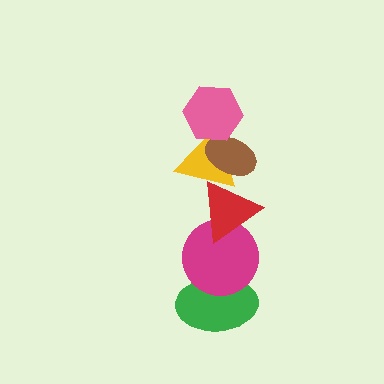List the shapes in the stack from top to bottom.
From top to bottom: the pink hexagon, the brown ellipse, the yellow triangle, the red triangle, the magenta circle, the green ellipse.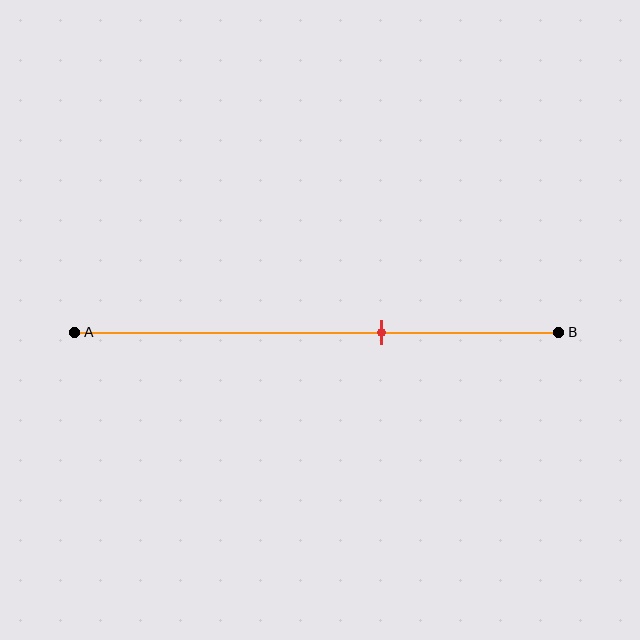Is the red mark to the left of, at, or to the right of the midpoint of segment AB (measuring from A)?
The red mark is to the right of the midpoint of segment AB.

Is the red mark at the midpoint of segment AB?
No, the mark is at about 65% from A, not at the 50% midpoint.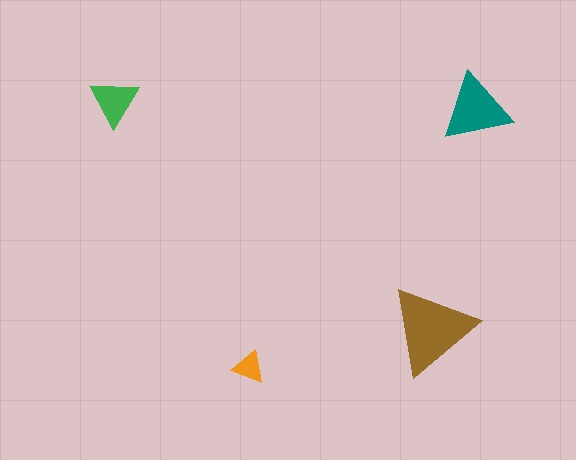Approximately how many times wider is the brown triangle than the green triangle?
About 2 times wider.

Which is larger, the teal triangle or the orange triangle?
The teal one.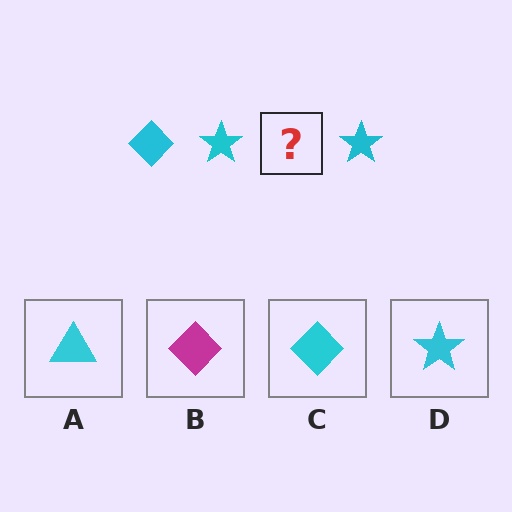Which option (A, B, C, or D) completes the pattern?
C.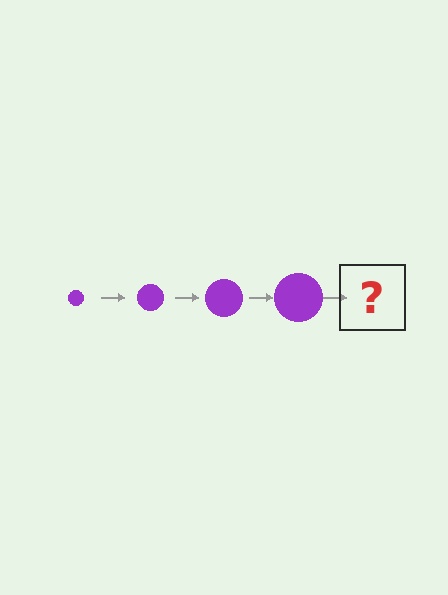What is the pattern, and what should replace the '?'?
The pattern is that the circle gets progressively larger each step. The '?' should be a purple circle, larger than the previous one.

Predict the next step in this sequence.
The next step is a purple circle, larger than the previous one.